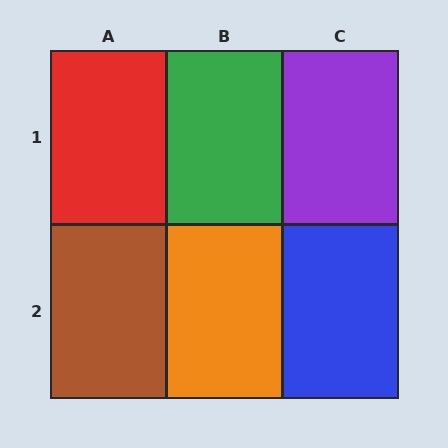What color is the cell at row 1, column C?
Purple.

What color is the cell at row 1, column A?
Red.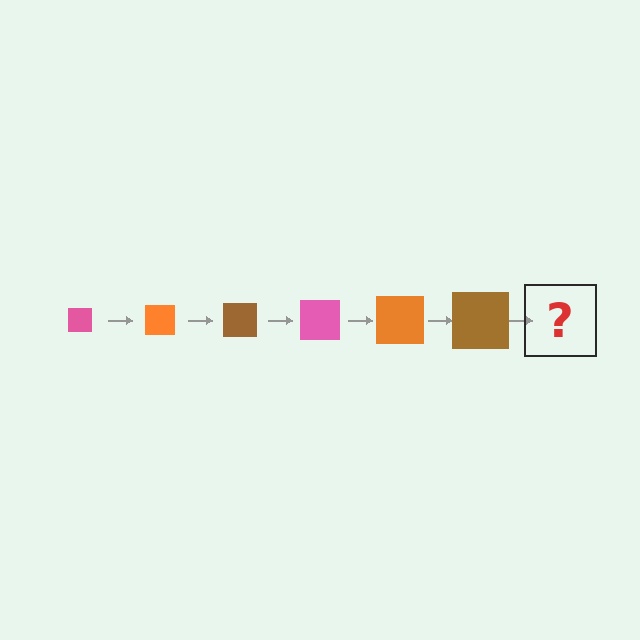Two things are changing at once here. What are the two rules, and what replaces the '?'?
The two rules are that the square grows larger each step and the color cycles through pink, orange, and brown. The '?' should be a pink square, larger than the previous one.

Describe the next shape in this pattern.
It should be a pink square, larger than the previous one.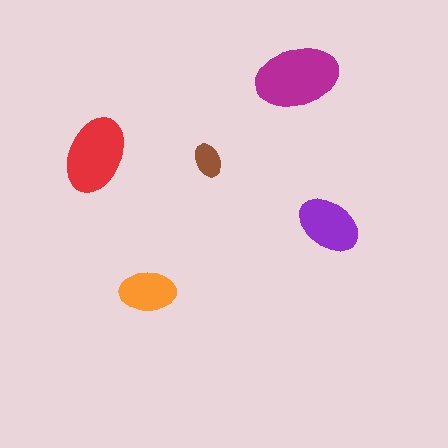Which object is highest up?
The magenta ellipse is topmost.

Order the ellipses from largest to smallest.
the magenta one, the red one, the purple one, the orange one, the brown one.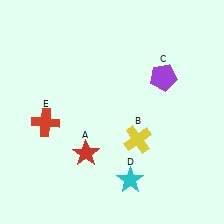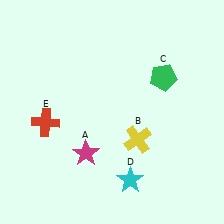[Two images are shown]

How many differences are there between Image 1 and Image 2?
There are 2 differences between the two images.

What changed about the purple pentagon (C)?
In Image 1, C is purple. In Image 2, it changed to green.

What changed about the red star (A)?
In Image 1, A is red. In Image 2, it changed to magenta.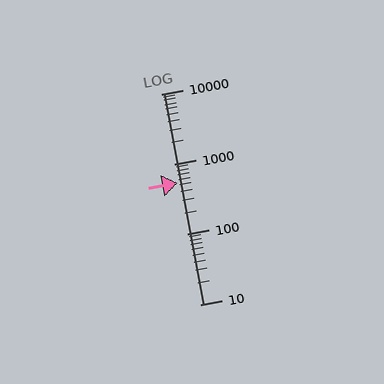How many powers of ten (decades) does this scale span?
The scale spans 3 decades, from 10 to 10000.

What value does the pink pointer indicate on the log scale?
The pointer indicates approximately 540.